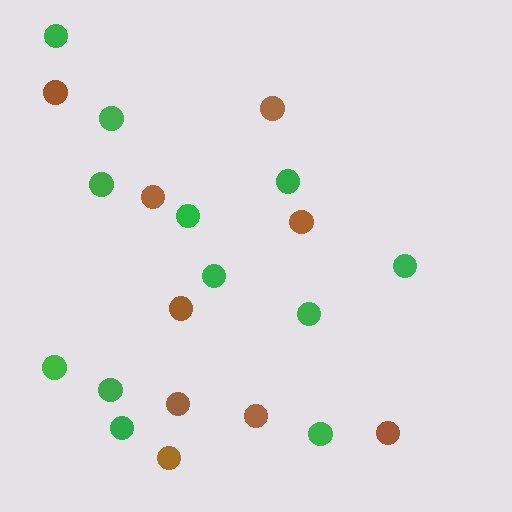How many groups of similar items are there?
There are 2 groups: one group of brown circles (9) and one group of green circles (12).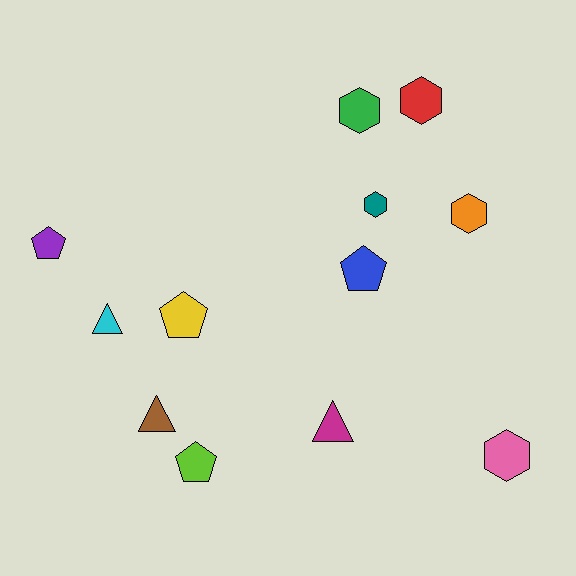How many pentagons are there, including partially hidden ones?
There are 4 pentagons.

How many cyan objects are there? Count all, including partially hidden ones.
There is 1 cyan object.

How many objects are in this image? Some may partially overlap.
There are 12 objects.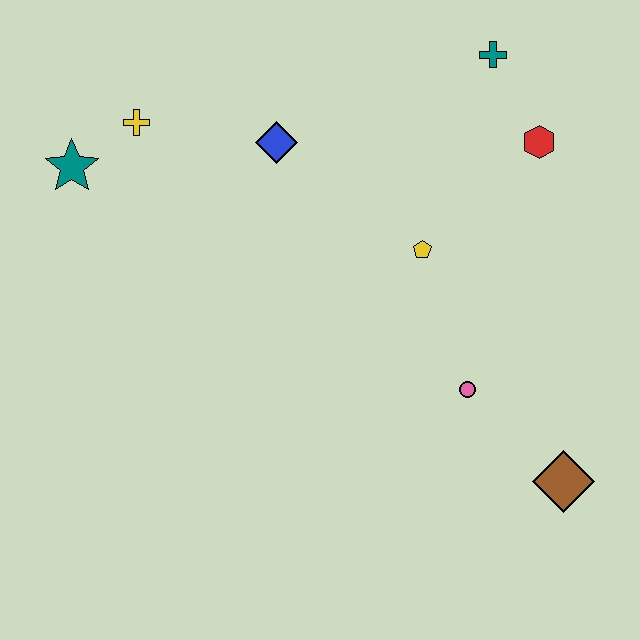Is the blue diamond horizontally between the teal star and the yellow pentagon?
Yes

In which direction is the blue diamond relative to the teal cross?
The blue diamond is to the left of the teal cross.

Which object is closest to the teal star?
The yellow cross is closest to the teal star.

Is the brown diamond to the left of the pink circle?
No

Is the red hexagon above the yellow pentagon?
Yes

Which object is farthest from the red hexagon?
The teal star is farthest from the red hexagon.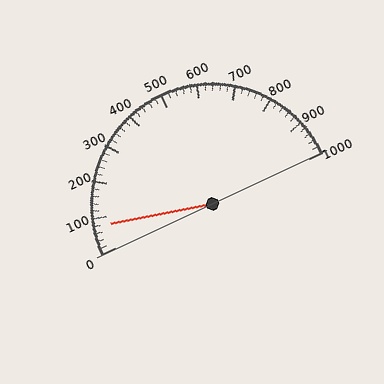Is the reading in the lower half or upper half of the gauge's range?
The reading is in the lower half of the range (0 to 1000).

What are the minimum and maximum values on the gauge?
The gauge ranges from 0 to 1000.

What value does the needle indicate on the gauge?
The needle indicates approximately 80.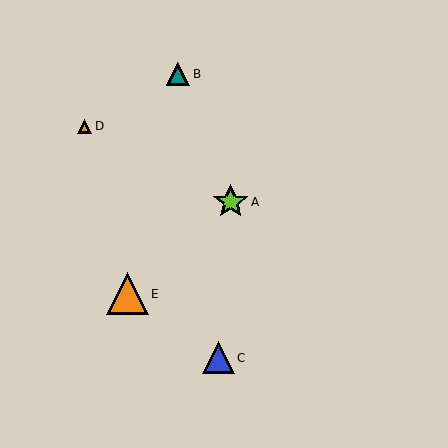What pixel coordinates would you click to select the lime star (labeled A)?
Click at (231, 202) to select the lime star A.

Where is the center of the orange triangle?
The center of the orange triangle is at (127, 294).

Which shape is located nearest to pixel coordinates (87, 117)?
The orange triangle (labeled D) at (85, 126) is nearest to that location.